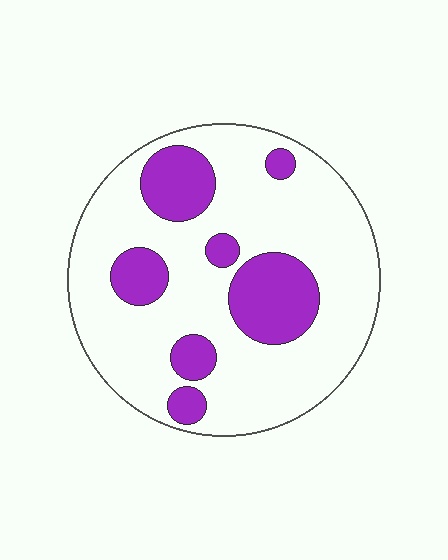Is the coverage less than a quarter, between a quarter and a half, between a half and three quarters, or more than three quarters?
Less than a quarter.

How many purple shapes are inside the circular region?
7.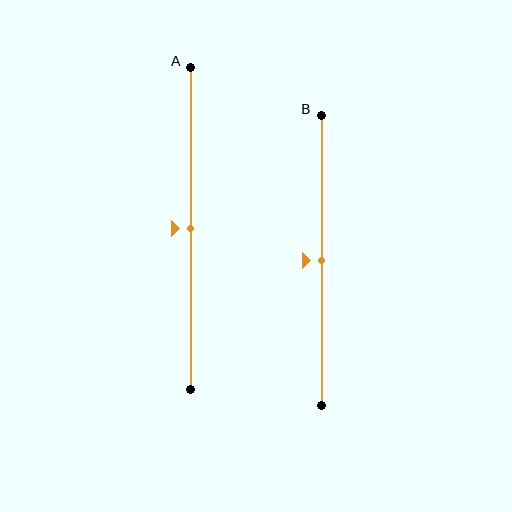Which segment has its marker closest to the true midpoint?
Segment A has its marker closest to the true midpoint.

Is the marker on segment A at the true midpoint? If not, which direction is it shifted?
Yes, the marker on segment A is at the true midpoint.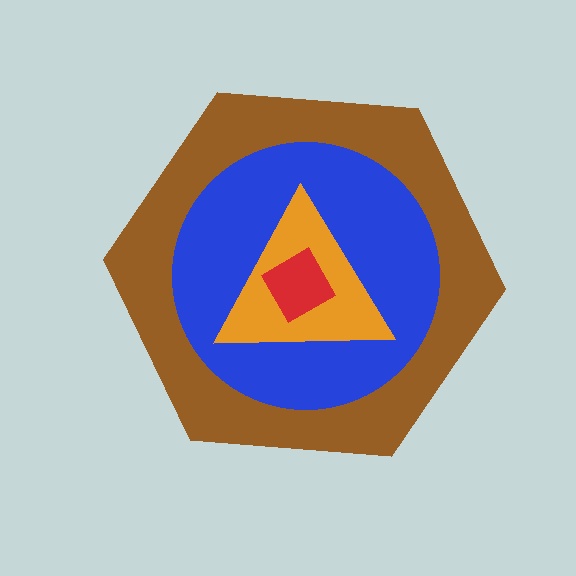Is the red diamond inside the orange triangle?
Yes.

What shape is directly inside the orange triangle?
The red diamond.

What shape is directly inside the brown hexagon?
The blue circle.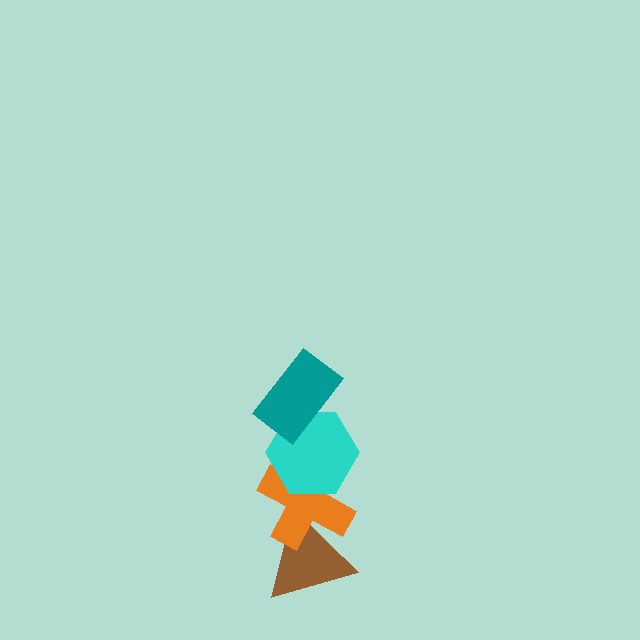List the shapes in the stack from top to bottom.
From top to bottom: the teal rectangle, the cyan hexagon, the orange cross, the brown triangle.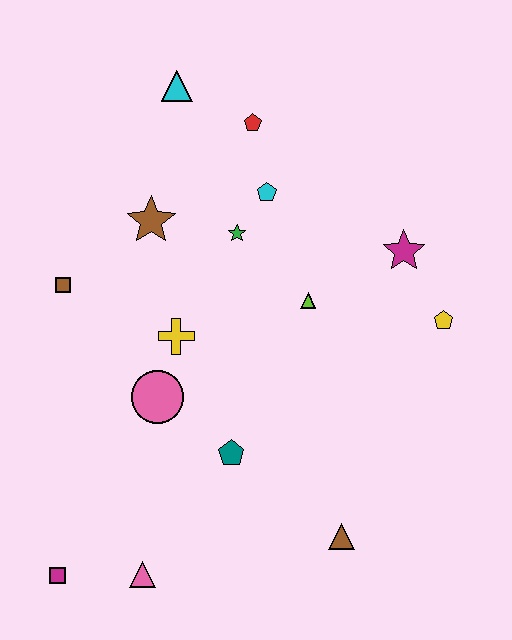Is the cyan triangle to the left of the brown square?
No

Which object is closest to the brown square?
The brown star is closest to the brown square.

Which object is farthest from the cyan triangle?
The magenta square is farthest from the cyan triangle.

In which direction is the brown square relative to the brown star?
The brown square is to the left of the brown star.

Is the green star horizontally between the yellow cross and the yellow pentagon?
Yes